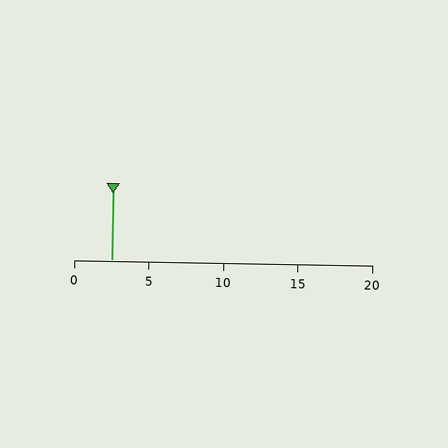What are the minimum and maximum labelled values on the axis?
The axis runs from 0 to 20.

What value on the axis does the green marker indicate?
The marker indicates approximately 2.5.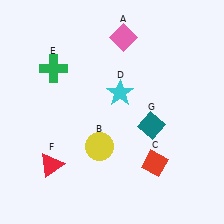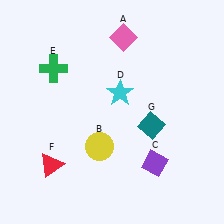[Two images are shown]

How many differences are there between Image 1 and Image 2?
There is 1 difference between the two images.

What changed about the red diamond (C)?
In Image 1, C is red. In Image 2, it changed to purple.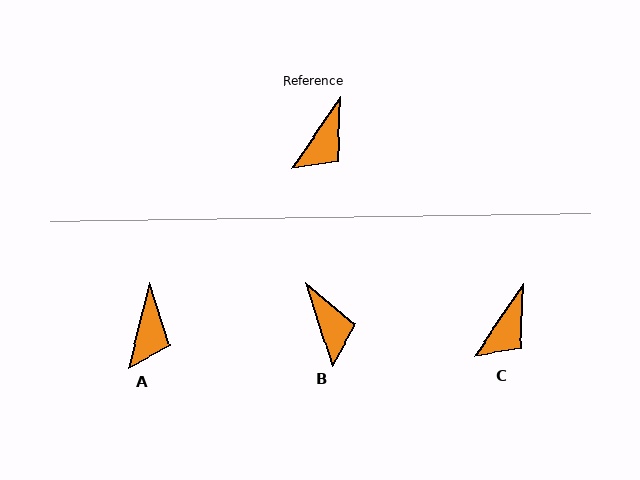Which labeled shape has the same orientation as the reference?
C.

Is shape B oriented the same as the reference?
No, it is off by about 52 degrees.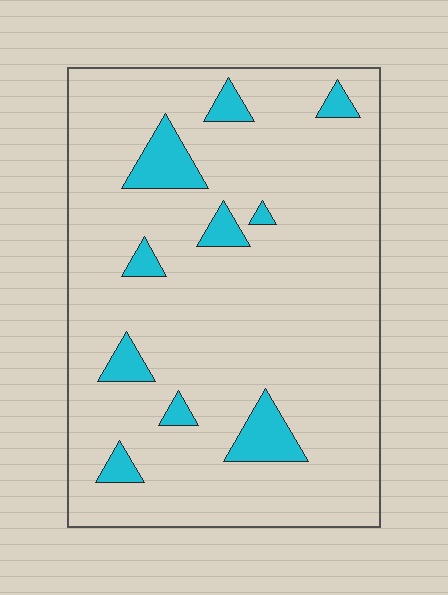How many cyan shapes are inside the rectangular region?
10.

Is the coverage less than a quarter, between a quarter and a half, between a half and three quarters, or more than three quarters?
Less than a quarter.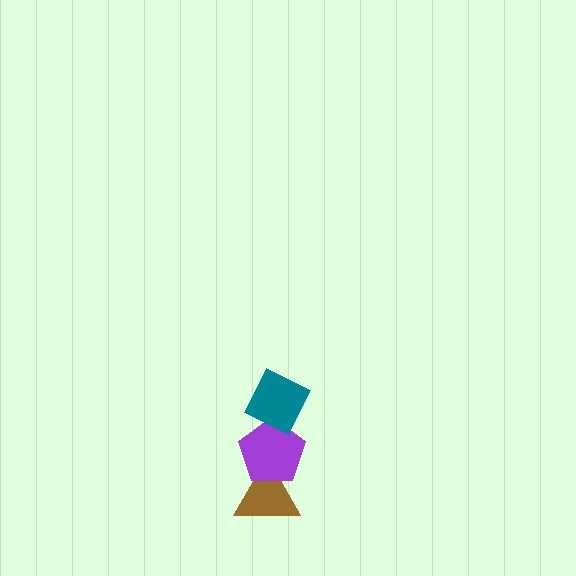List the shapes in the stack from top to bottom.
From top to bottom: the teal diamond, the purple pentagon, the brown triangle.